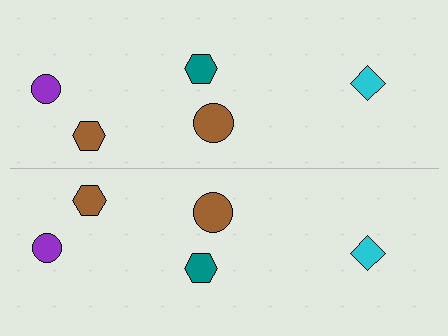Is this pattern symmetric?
Yes, this pattern has bilateral (reflection) symmetry.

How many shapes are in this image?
There are 10 shapes in this image.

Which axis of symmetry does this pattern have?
The pattern has a horizontal axis of symmetry running through the center of the image.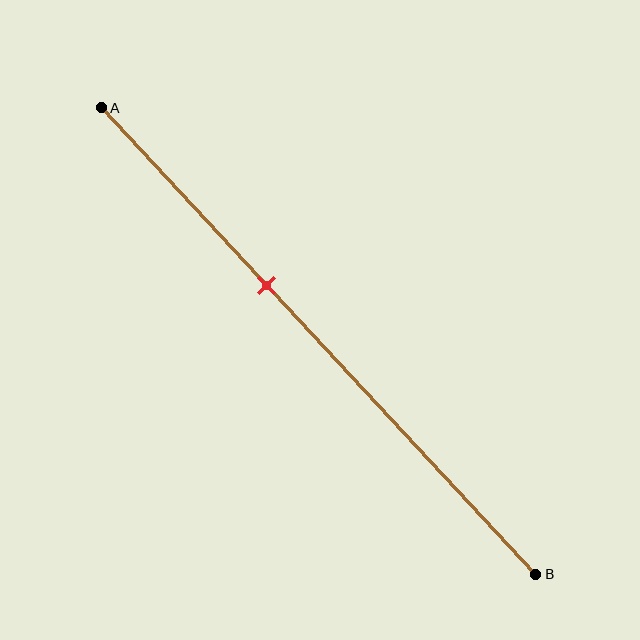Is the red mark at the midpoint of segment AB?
No, the mark is at about 40% from A, not at the 50% midpoint.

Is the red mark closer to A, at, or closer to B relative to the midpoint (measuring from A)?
The red mark is closer to point A than the midpoint of segment AB.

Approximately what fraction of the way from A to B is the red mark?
The red mark is approximately 40% of the way from A to B.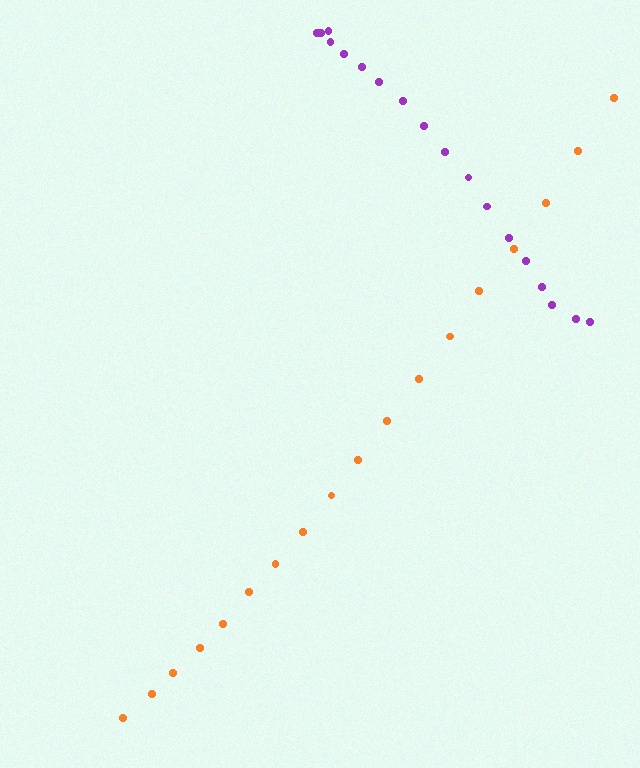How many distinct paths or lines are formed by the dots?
There are 2 distinct paths.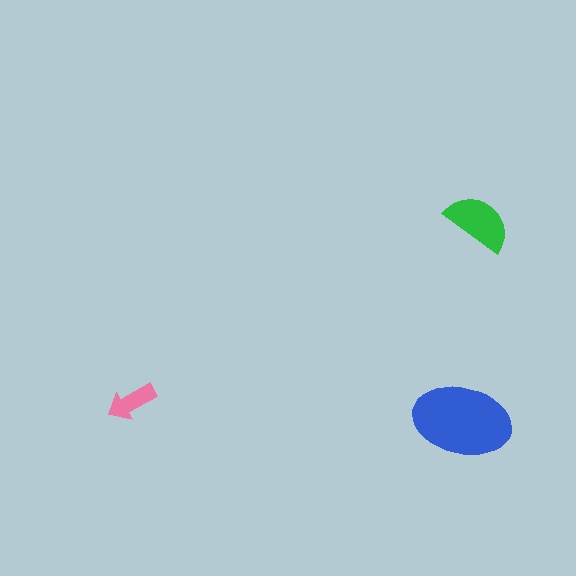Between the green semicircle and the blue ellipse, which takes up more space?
The blue ellipse.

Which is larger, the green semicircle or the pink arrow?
The green semicircle.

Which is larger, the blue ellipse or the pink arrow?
The blue ellipse.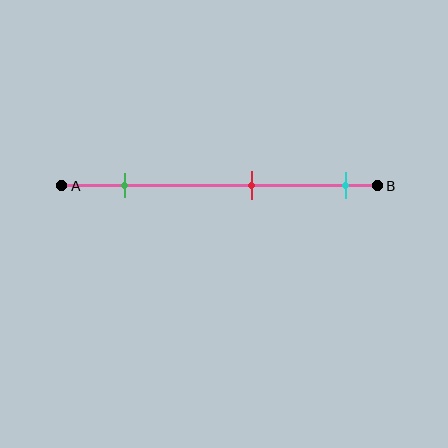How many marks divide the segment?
There are 3 marks dividing the segment.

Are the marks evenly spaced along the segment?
Yes, the marks are approximately evenly spaced.